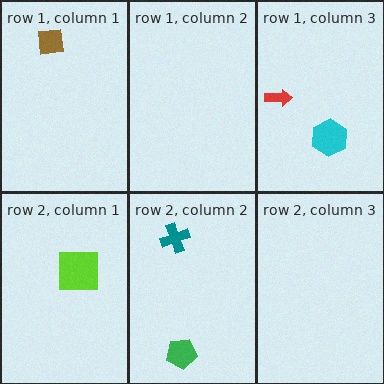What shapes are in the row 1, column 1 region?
The brown square.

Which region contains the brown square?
The row 1, column 1 region.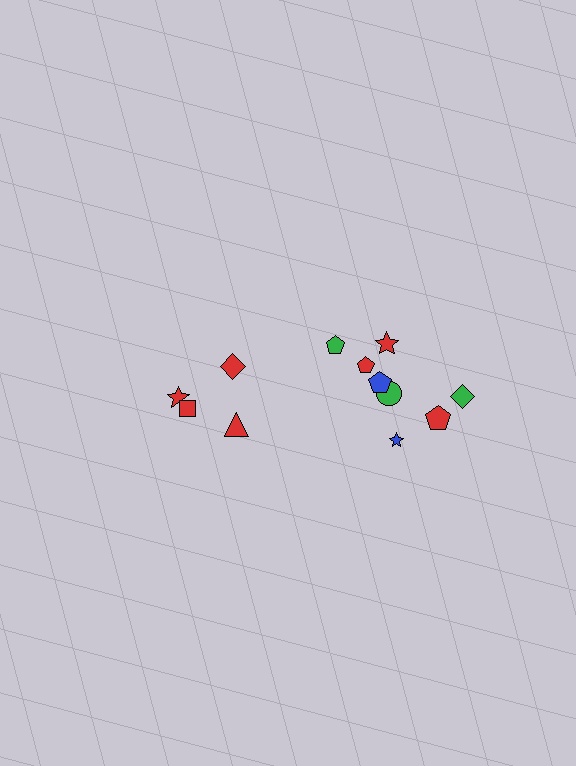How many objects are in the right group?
There are 8 objects.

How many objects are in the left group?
There are 4 objects.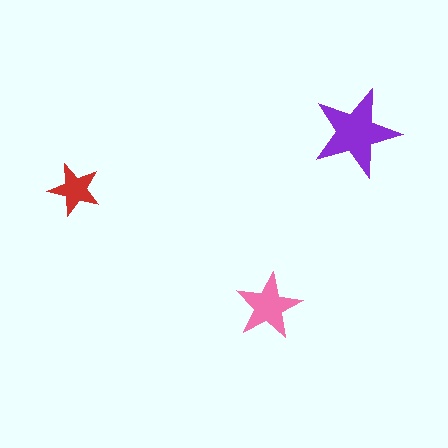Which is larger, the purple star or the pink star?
The purple one.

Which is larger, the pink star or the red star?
The pink one.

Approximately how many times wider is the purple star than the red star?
About 1.5 times wider.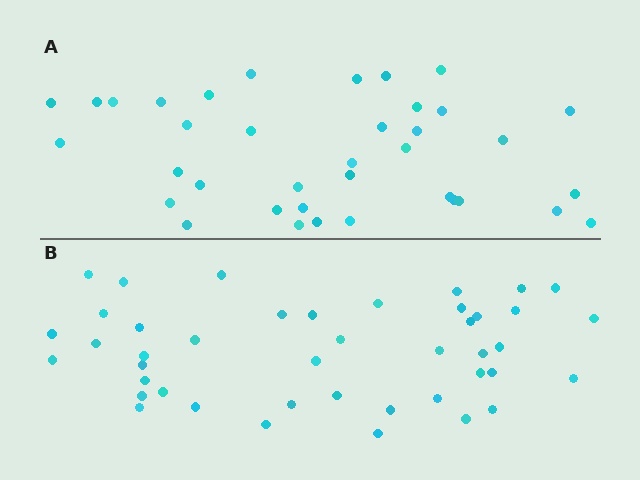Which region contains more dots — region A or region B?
Region B (the bottom region) has more dots.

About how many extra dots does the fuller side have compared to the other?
Region B has about 6 more dots than region A.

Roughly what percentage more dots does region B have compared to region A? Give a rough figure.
About 15% more.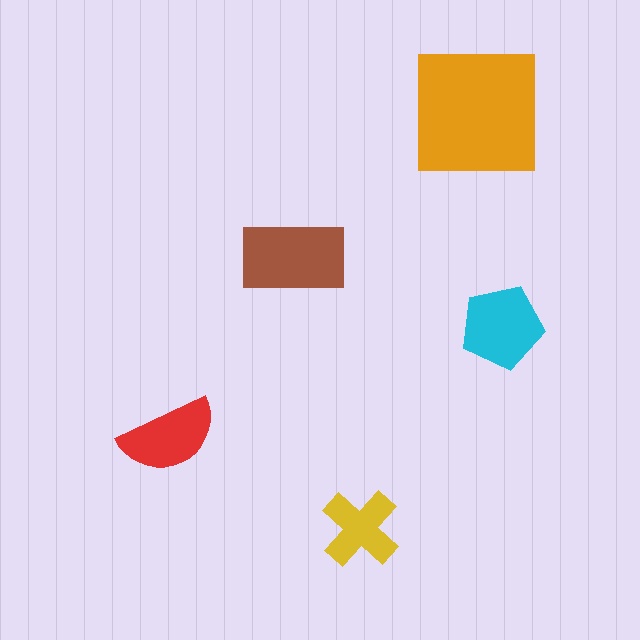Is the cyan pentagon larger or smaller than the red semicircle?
Larger.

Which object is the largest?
The orange square.